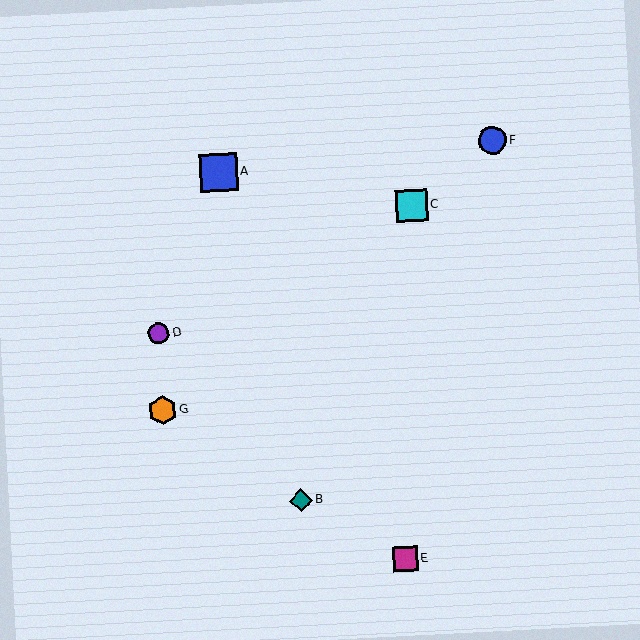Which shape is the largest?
The blue square (labeled A) is the largest.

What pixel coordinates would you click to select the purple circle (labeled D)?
Click at (159, 334) to select the purple circle D.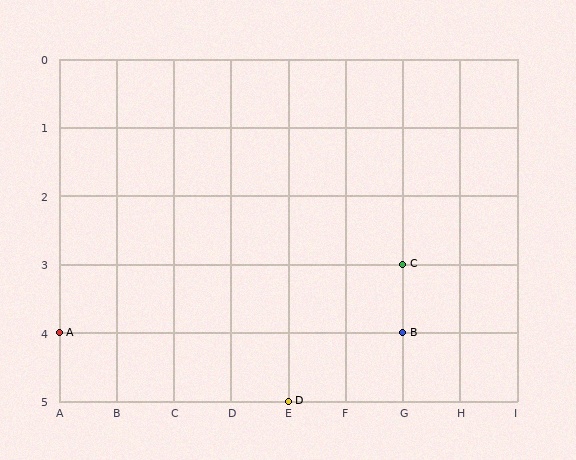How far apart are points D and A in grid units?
Points D and A are 4 columns and 1 row apart (about 4.1 grid units diagonally).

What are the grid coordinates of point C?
Point C is at grid coordinates (G, 3).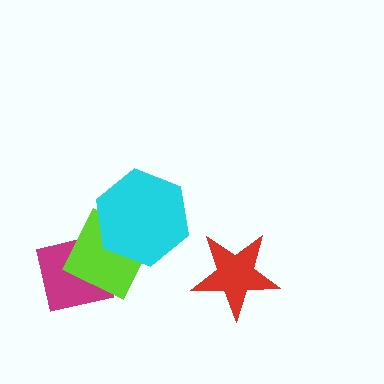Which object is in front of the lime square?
The cyan hexagon is in front of the lime square.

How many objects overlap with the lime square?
2 objects overlap with the lime square.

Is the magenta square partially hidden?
Yes, it is partially covered by another shape.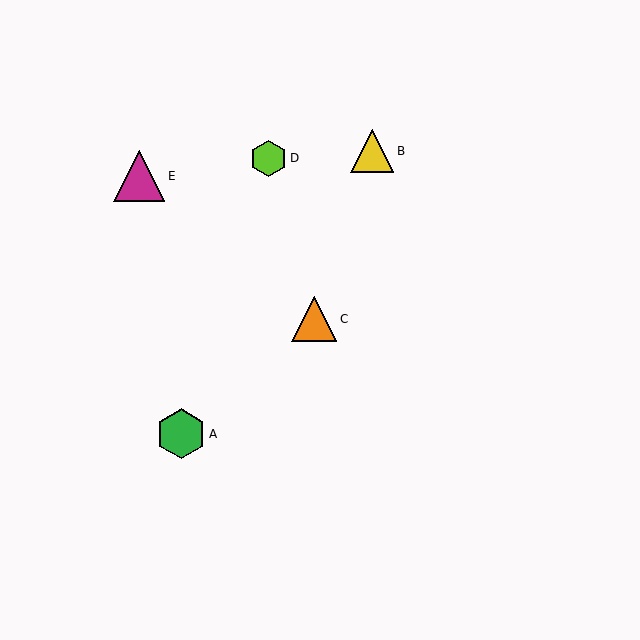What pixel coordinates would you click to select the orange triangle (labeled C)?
Click at (314, 319) to select the orange triangle C.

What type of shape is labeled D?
Shape D is a lime hexagon.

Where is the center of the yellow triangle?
The center of the yellow triangle is at (372, 151).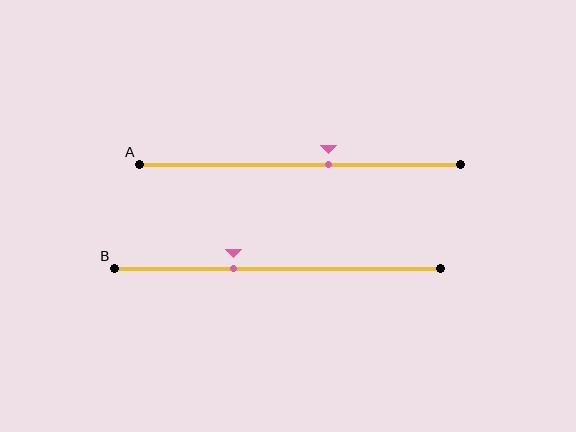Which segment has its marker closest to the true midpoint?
Segment A has its marker closest to the true midpoint.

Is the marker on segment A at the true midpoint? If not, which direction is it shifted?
No, the marker on segment A is shifted to the right by about 9% of the segment length.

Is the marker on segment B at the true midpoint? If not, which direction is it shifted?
No, the marker on segment B is shifted to the left by about 14% of the segment length.